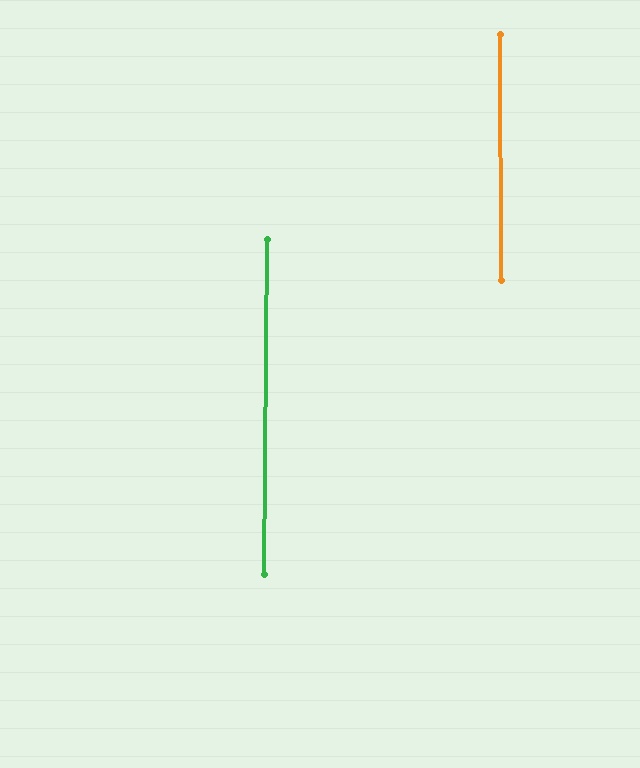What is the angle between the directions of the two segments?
Approximately 0 degrees.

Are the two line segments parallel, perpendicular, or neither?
Parallel — their directions differ by only 0.5°.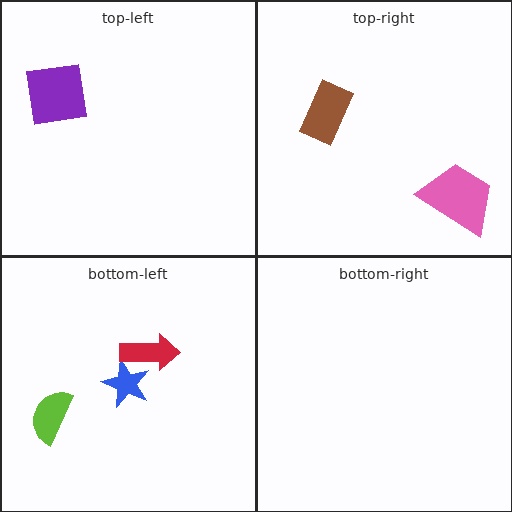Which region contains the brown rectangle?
The top-right region.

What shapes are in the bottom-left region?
The blue star, the lime semicircle, the red arrow.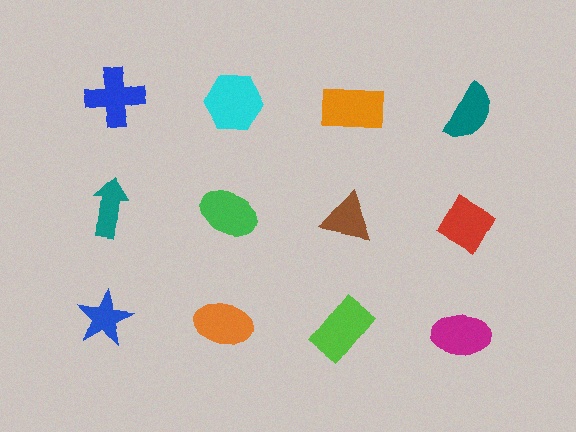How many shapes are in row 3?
4 shapes.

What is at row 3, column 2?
An orange ellipse.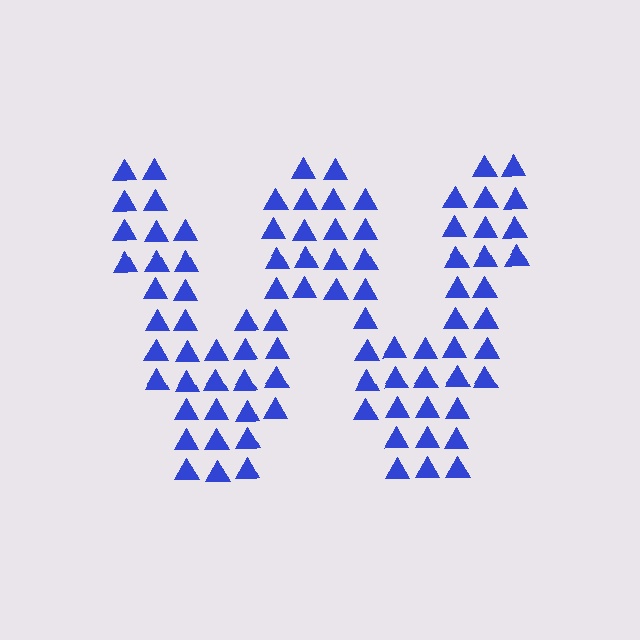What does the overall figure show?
The overall figure shows the letter W.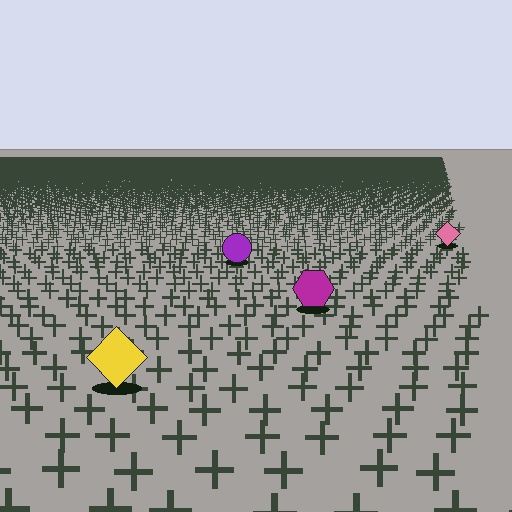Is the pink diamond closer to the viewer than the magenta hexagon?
No. The magenta hexagon is closer — you can tell from the texture gradient: the ground texture is coarser near it.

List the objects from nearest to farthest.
From nearest to farthest: the yellow diamond, the magenta hexagon, the purple circle, the pink diamond.